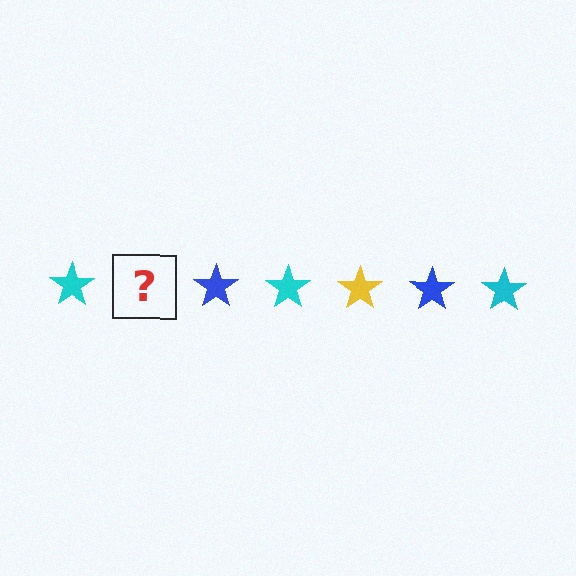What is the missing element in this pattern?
The missing element is a yellow star.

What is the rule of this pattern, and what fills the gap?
The rule is that the pattern cycles through cyan, yellow, blue stars. The gap should be filled with a yellow star.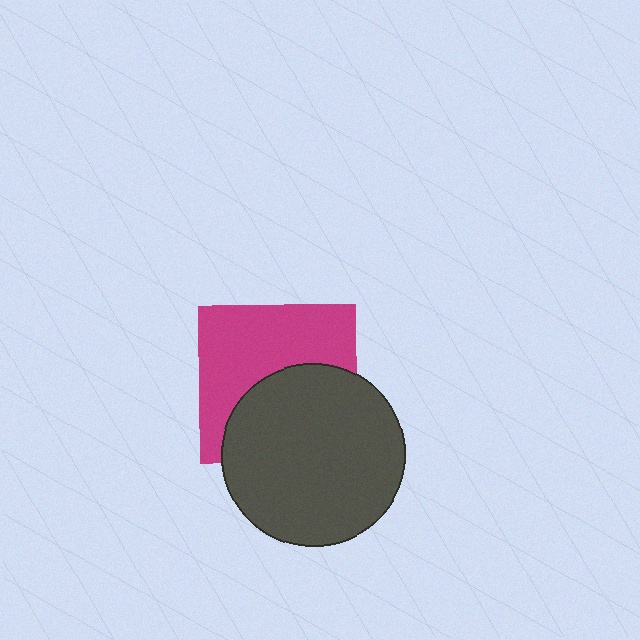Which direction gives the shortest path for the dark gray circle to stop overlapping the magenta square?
Moving down gives the shortest separation.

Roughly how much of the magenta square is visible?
About half of it is visible (roughly 54%).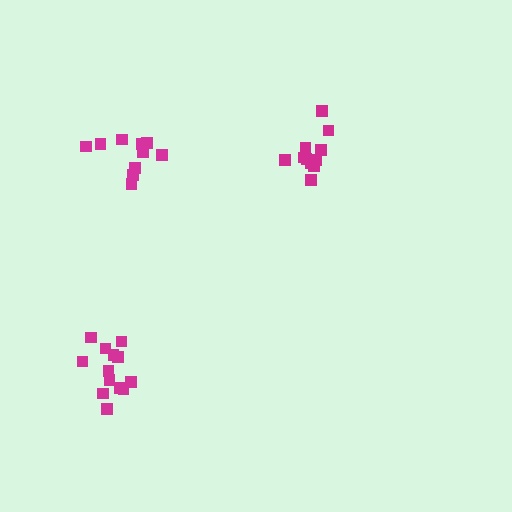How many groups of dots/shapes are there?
There are 3 groups.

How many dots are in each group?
Group 1: 10 dots, Group 2: 13 dots, Group 3: 12 dots (35 total).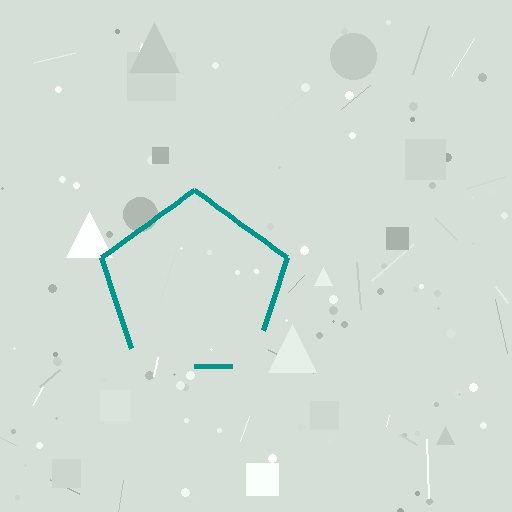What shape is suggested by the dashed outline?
The dashed outline suggests a pentagon.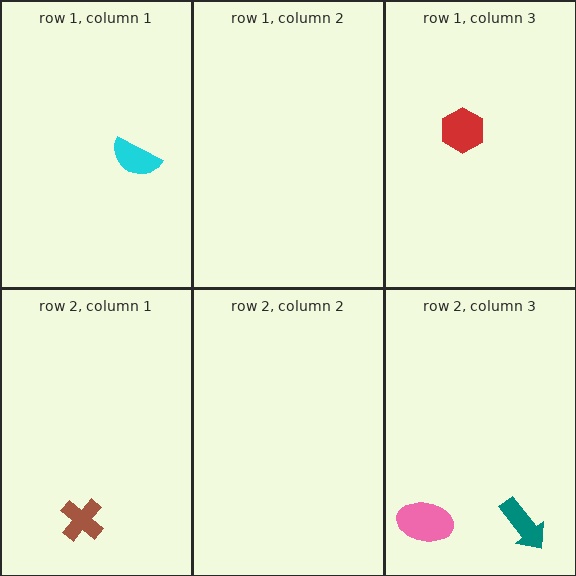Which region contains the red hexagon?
The row 1, column 3 region.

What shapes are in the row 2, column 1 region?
The brown cross.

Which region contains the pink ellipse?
The row 2, column 3 region.